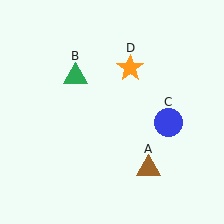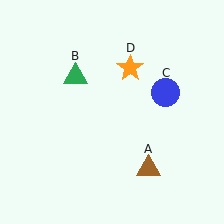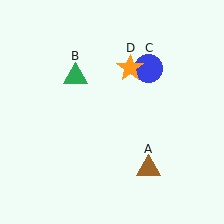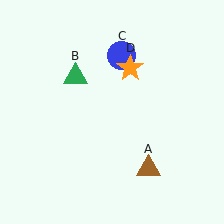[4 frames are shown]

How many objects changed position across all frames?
1 object changed position: blue circle (object C).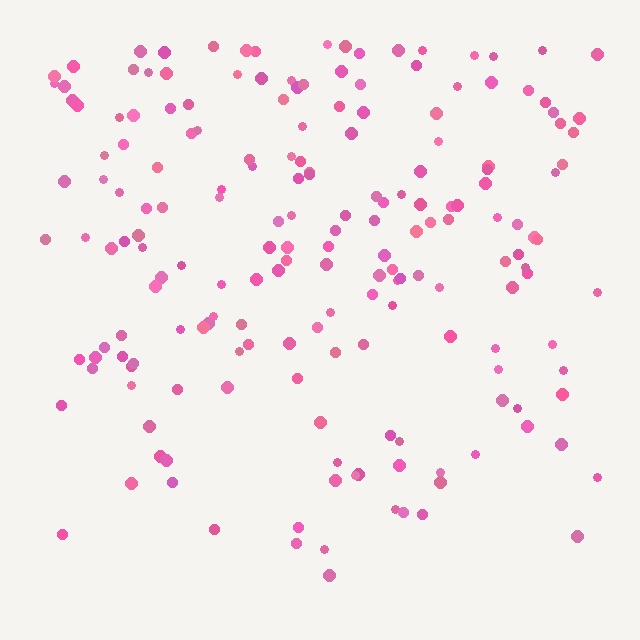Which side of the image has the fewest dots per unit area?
The bottom.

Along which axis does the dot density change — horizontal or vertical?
Vertical.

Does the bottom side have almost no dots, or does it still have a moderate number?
Still a moderate number, just noticeably fewer than the top.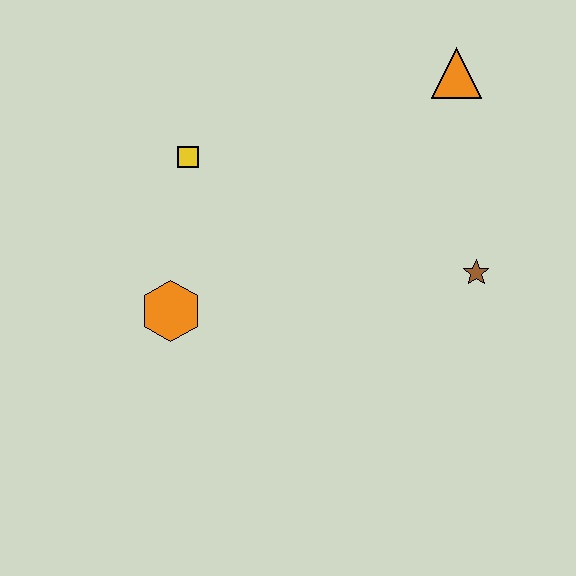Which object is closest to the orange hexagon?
The yellow square is closest to the orange hexagon.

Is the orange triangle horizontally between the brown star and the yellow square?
Yes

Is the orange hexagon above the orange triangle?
No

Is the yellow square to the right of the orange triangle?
No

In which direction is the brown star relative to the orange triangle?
The brown star is below the orange triangle.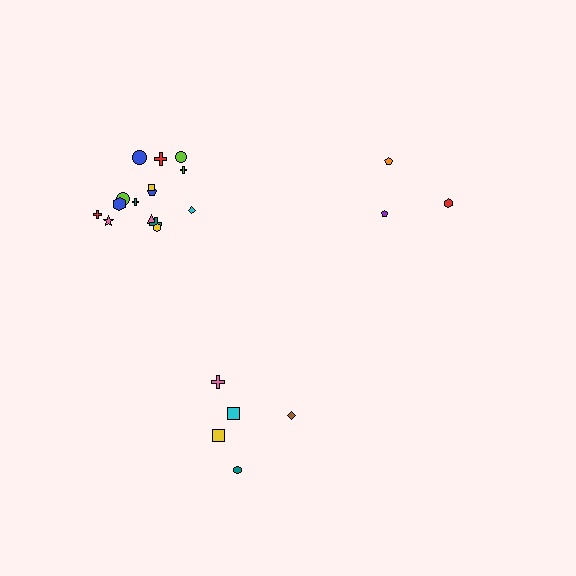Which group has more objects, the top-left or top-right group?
The top-left group.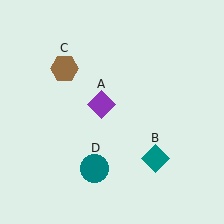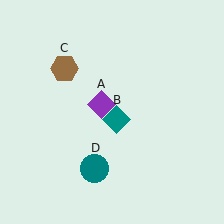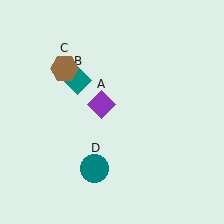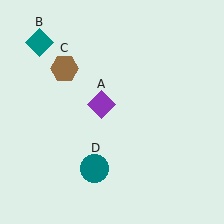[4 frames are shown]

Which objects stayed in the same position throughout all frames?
Purple diamond (object A) and brown hexagon (object C) and teal circle (object D) remained stationary.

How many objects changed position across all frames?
1 object changed position: teal diamond (object B).